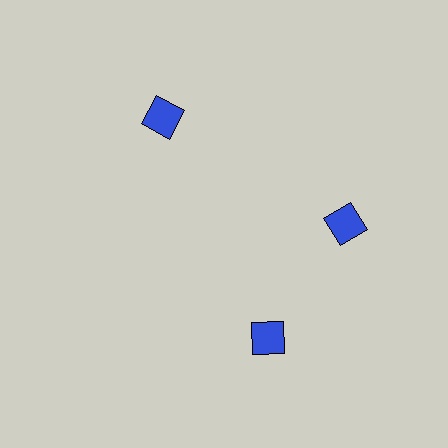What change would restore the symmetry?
The symmetry would be restored by rotating it back into even spacing with its neighbors so that all 3 diamonds sit at equal angles and equal distance from the center.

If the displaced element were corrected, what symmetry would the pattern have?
It would have 3-fold rotational symmetry — the pattern would map onto itself every 120 degrees.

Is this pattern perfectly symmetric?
No. The 3 blue diamonds are arranged in a ring, but one element near the 7 o'clock position is rotated out of alignment along the ring, breaking the 3-fold rotational symmetry.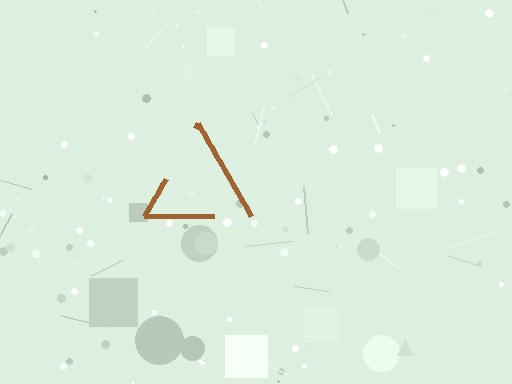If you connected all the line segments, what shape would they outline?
They would outline a triangle.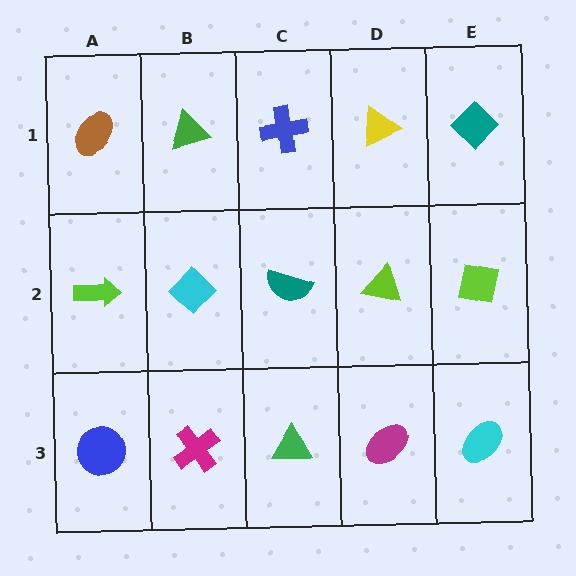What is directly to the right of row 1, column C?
A yellow triangle.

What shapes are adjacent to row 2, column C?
A blue cross (row 1, column C), a green triangle (row 3, column C), a cyan diamond (row 2, column B), a lime triangle (row 2, column D).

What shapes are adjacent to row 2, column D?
A yellow triangle (row 1, column D), a magenta ellipse (row 3, column D), a teal semicircle (row 2, column C), a lime square (row 2, column E).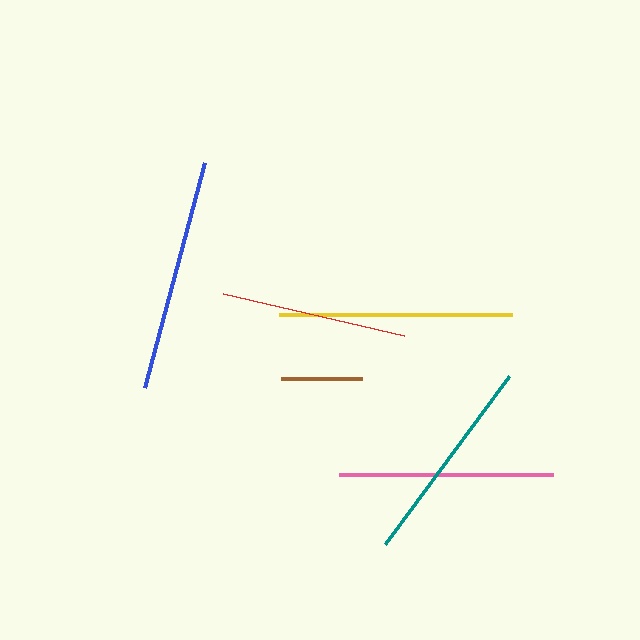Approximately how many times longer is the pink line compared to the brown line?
The pink line is approximately 2.6 times the length of the brown line.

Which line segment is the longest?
The blue line is the longest at approximately 233 pixels.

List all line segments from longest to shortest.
From longest to shortest: blue, yellow, pink, teal, red, brown.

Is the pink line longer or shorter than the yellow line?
The yellow line is longer than the pink line.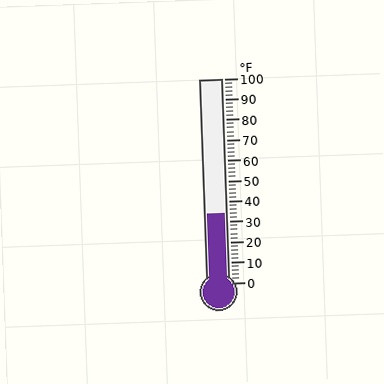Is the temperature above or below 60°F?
The temperature is below 60°F.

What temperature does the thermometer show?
The thermometer shows approximately 34°F.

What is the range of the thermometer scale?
The thermometer scale ranges from 0°F to 100°F.